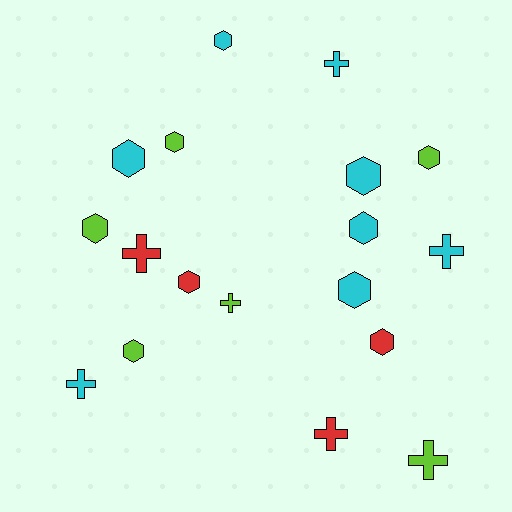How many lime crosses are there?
There are 2 lime crosses.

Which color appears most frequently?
Cyan, with 8 objects.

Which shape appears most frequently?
Hexagon, with 11 objects.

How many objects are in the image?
There are 18 objects.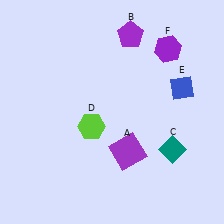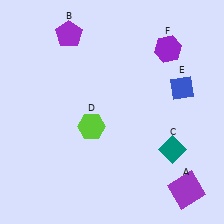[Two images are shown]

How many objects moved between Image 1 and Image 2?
2 objects moved between the two images.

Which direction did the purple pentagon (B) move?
The purple pentagon (B) moved left.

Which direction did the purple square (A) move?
The purple square (A) moved right.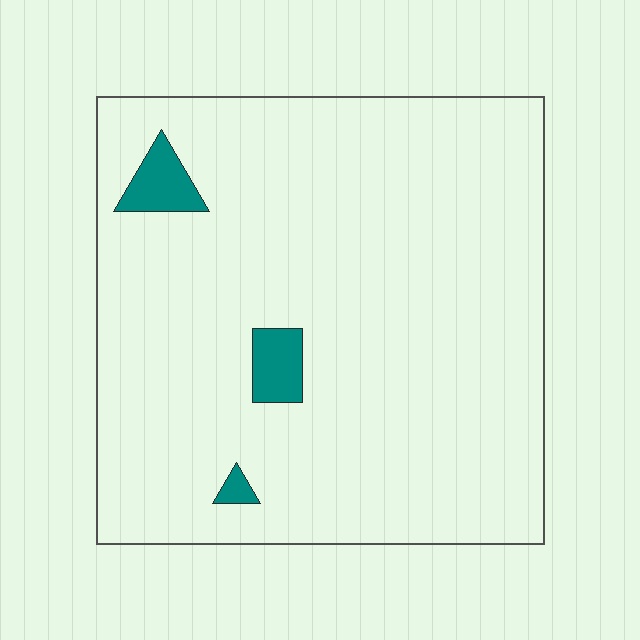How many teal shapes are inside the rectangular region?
3.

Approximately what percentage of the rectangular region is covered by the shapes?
Approximately 5%.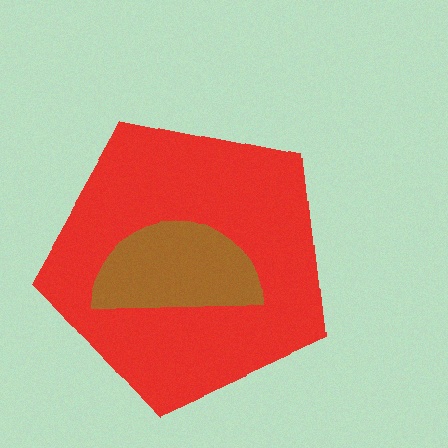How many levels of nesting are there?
2.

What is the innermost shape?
The brown semicircle.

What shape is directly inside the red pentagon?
The brown semicircle.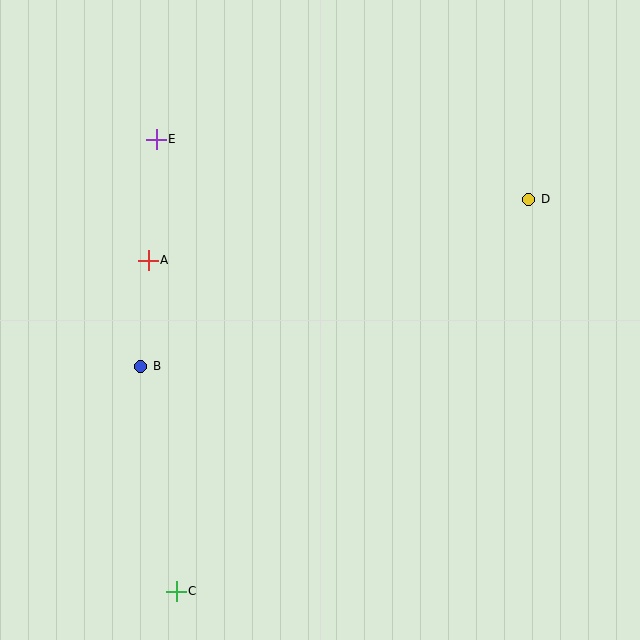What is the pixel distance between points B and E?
The distance between B and E is 227 pixels.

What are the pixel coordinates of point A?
Point A is at (148, 260).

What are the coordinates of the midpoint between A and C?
The midpoint between A and C is at (162, 426).